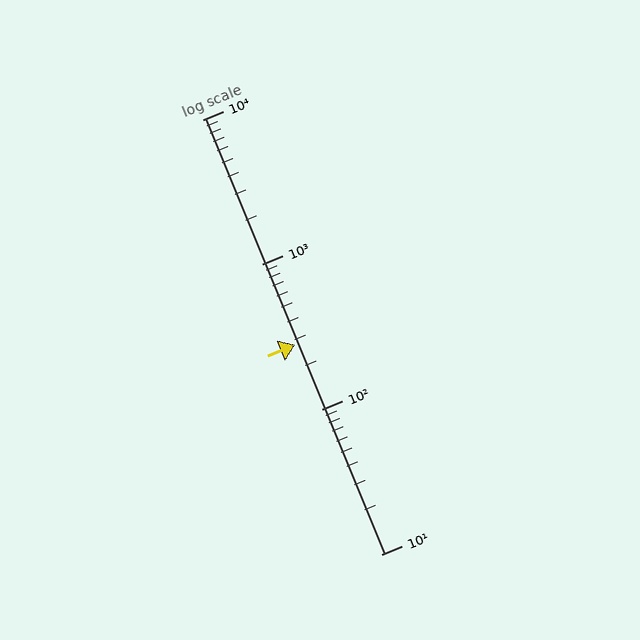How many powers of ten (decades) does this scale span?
The scale spans 3 decades, from 10 to 10000.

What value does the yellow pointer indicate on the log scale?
The pointer indicates approximately 280.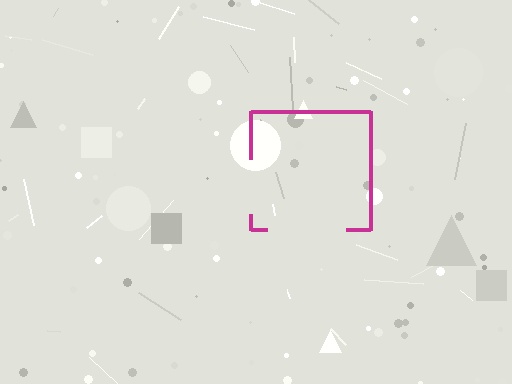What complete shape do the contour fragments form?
The contour fragments form a square.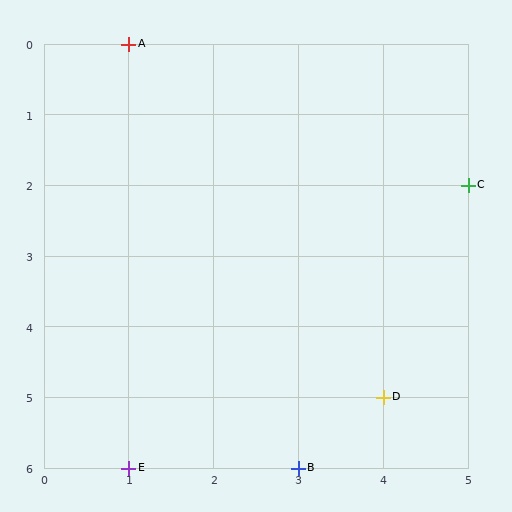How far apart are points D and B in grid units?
Points D and B are 1 column and 1 row apart (about 1.4 grid units diagonally).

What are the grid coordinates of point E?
Point E is at grid coordinates (1, 6).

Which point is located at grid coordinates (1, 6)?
Point E is at (1, 6).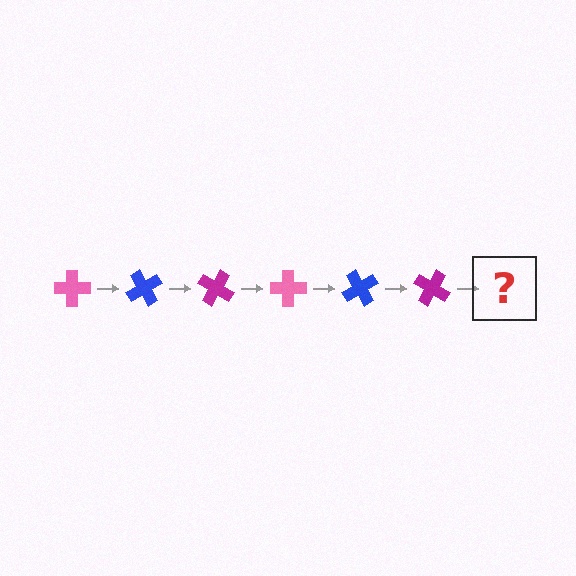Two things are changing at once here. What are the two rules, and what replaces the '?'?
The two rules are that it rotates 60 degrees each step and the color cycles through pink, blue, and magenta. The '?' should be a pink cross, rotated 360 degrees from the start.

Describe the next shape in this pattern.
It should be a pink cross, rotated 360 degrees from the start.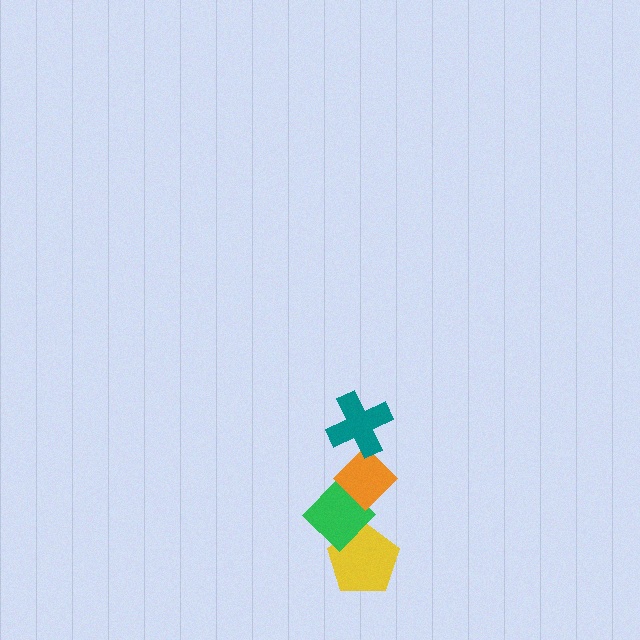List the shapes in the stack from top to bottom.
From top to bottom: the teal cross, the orange diamond, the green diamond, the yellow pentagon.